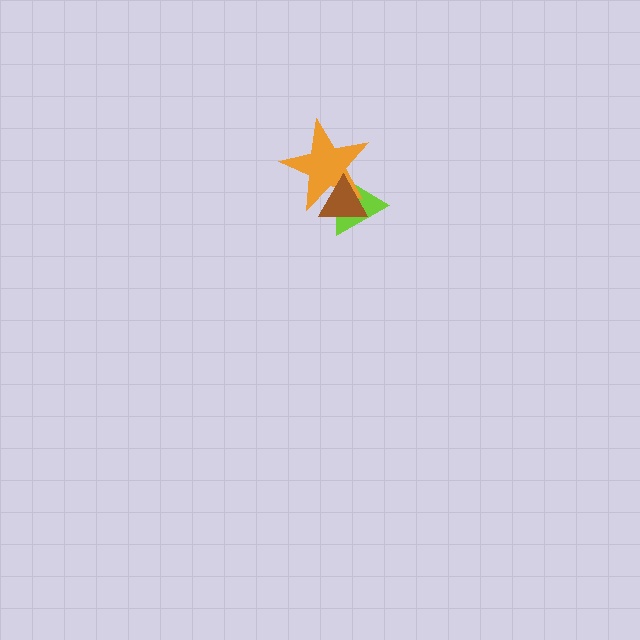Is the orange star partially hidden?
Yes, it is partially covered by another shape.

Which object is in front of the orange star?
The brown triangle is in front of the orange star.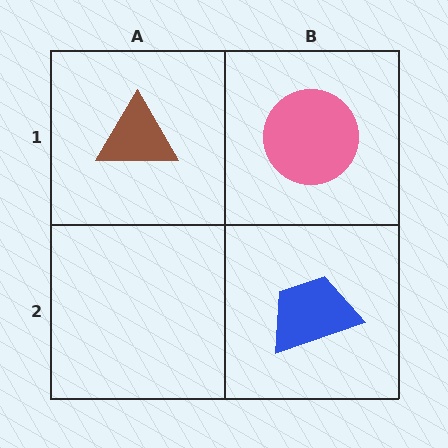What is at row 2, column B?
A blue trapezoid.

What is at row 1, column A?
A brown triangle.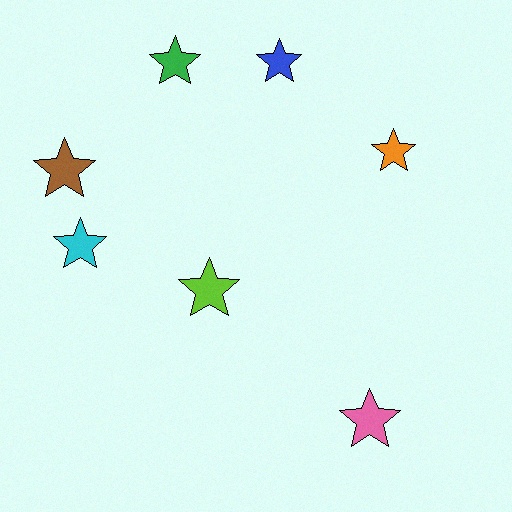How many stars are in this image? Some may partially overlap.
There are 7 stars.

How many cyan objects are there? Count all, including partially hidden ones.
There is 1 cyan object.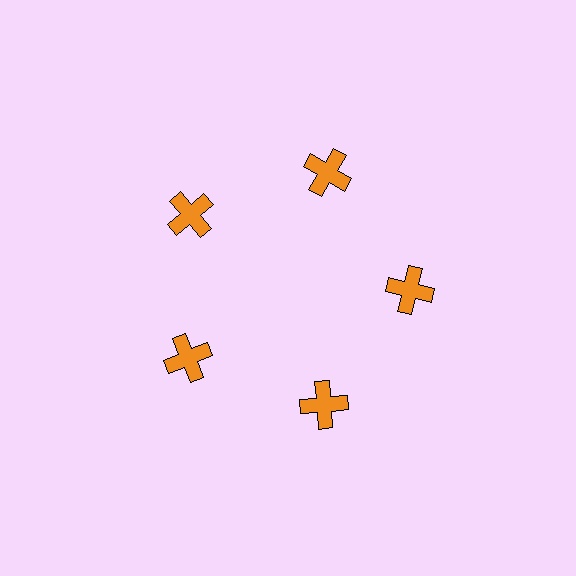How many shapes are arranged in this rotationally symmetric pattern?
There are 5 shapes, arranged in 5 groups of 1.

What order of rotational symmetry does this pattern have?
This pattern has 5-fold rotational symmetry.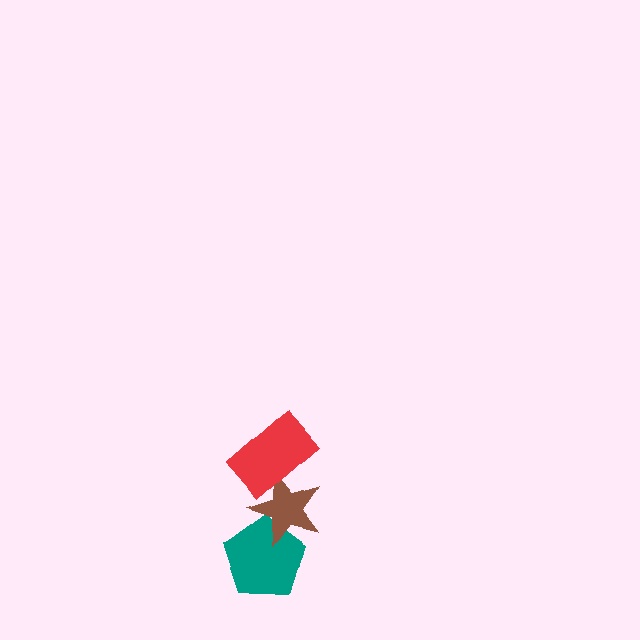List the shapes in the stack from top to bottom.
From top to bottom: the red rectangle, the brown star, the teal pentagon.